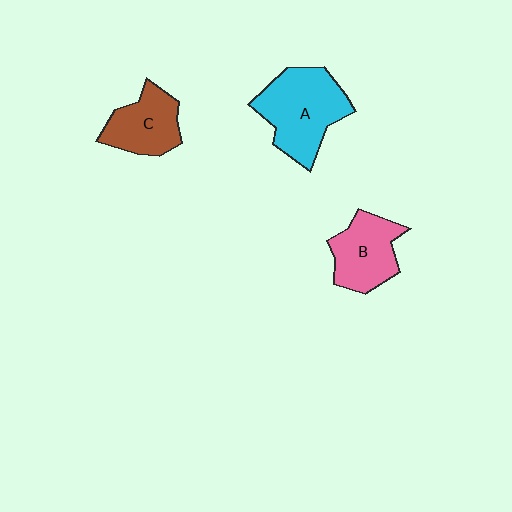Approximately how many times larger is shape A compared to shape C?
Approximately 1.5 times.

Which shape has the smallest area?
Shape C (brown).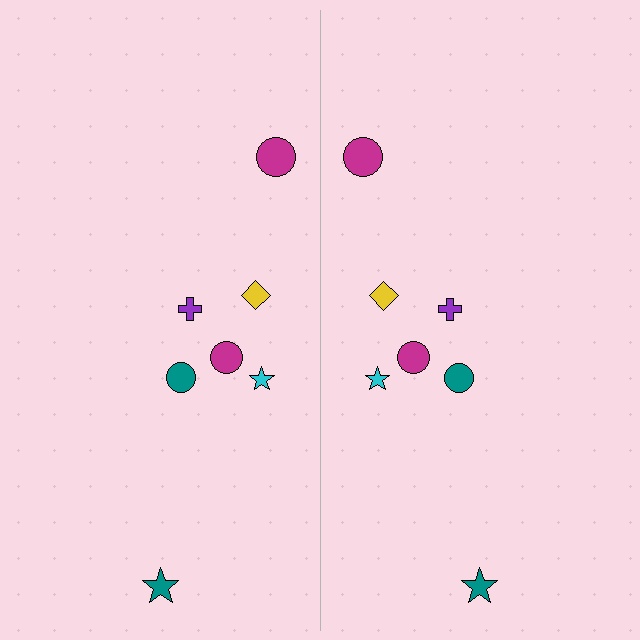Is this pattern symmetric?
Yes, this pattern has bilateral (reflection) symmetry.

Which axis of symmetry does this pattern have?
The pattern has a vertical axis of symmetry running through the center of the image.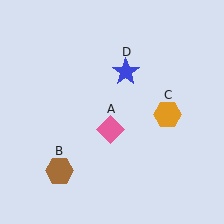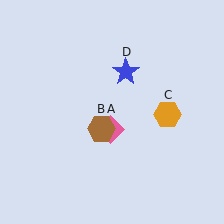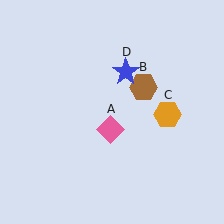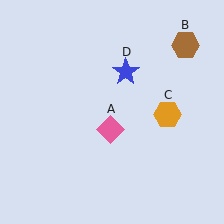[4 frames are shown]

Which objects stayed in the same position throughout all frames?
Pink diamond (object A) and orange hexagon (object C) and blue star (object D) remained stationary.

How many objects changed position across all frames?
1 object changed position: brown hexagon (object B).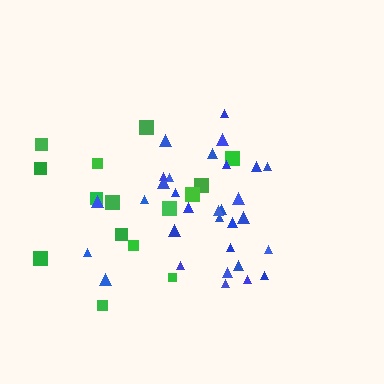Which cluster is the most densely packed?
Blue.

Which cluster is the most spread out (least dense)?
Green.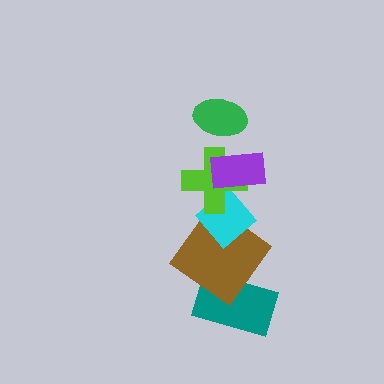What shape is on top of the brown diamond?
The cyan diamond is on top of the brown diamond.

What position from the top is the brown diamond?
The brown diamond is 5th from the top.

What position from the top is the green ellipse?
The green ellipse is 1st from the top.